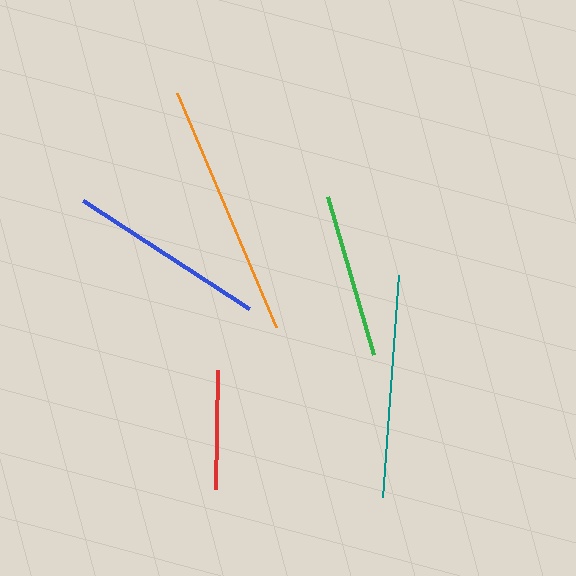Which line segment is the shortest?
The red line is the shortest at approximately 119 pixels.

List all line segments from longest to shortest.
From longest to shortest: orange, teal, blue, green, red.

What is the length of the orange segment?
The orange segment is approximately 253 pixels long.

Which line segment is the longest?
The orange line is the longest at approximately 253 pixels.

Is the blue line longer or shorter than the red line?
The blue line is longer than the red line.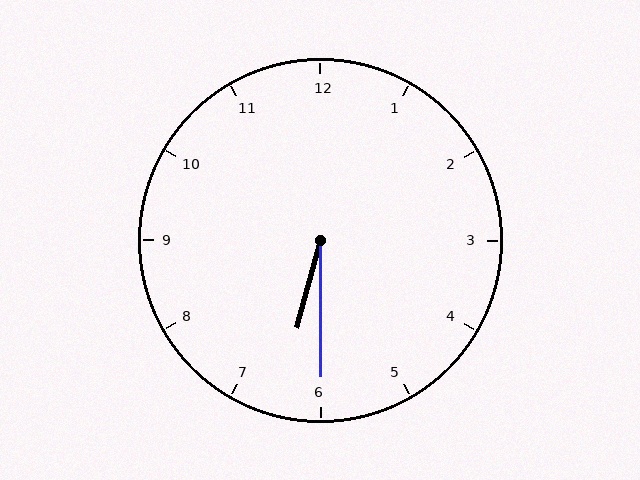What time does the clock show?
6:30.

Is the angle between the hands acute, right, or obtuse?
It is acute.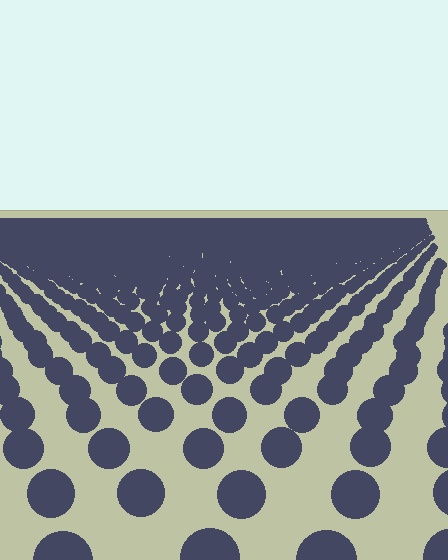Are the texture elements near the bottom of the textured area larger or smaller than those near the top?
Larger. Near the bottom, elements are closer to the viewer and appear at a bigger on-screen size.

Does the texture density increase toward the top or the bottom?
Density increases toward the top.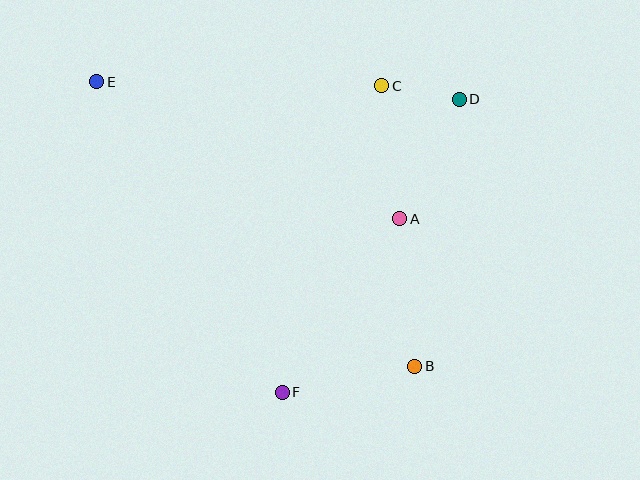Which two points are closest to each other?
Points C and D are closest to each other.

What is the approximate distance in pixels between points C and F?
The distance between C and F is approximately 322 pixels.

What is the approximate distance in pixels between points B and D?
The distance between B and D is approximately 271 pixels.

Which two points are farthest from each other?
Points B and E are farthest from each other.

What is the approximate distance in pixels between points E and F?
The distance between E and F is approximately 361 pixels.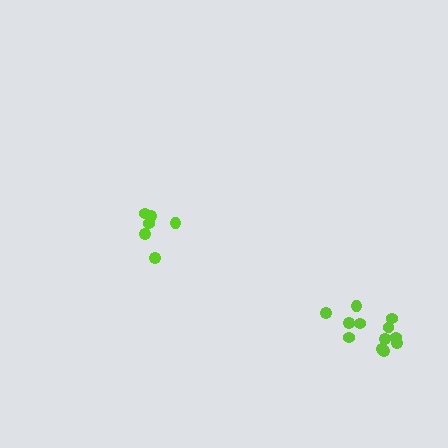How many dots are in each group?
Group 1: 12 dots, Group 2: 6 dots (18 total).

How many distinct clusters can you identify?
There are 2 distinct clusters.